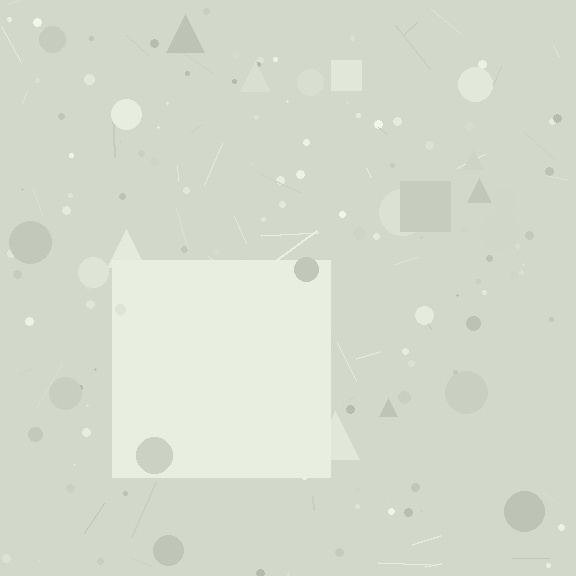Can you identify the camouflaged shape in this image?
The camouflaged shape is a square.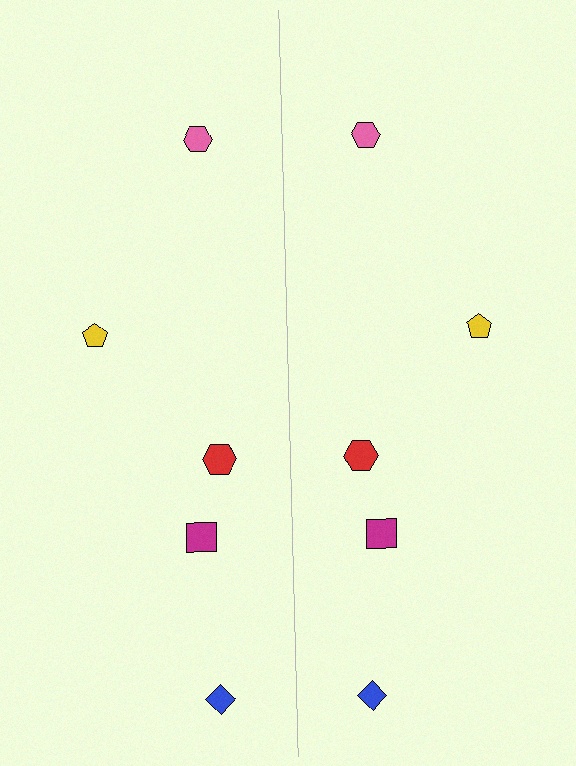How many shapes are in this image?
There are 10 shapes in this image.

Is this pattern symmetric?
Yes, this pattern has bilateral (reflection) symmetry.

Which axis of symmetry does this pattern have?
The pattern has a vertical axis of symmetry running through the center of the image.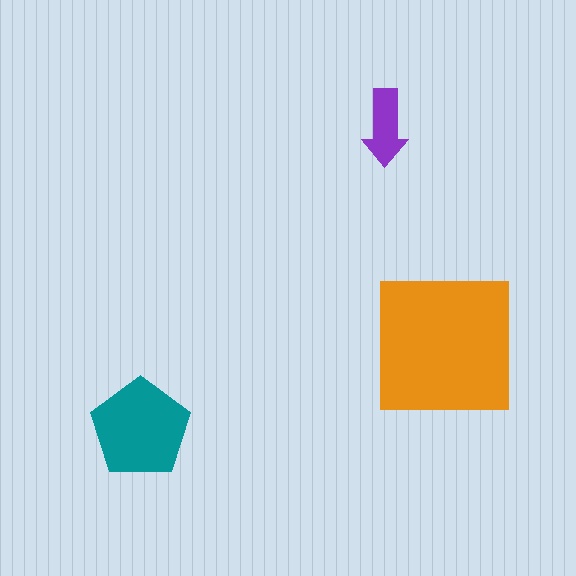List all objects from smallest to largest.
The purple arrow, the teal pentagon, the orange square.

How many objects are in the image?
There are 3 objects in the image.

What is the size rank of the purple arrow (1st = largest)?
3rd.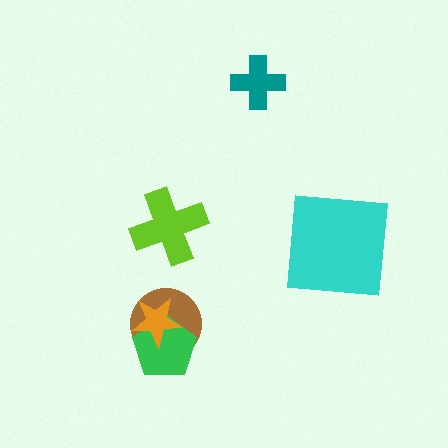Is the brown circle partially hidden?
Yes, it is partially covered by another shape.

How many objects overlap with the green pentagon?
2 objects overlap with the green pentagon.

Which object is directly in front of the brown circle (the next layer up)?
The green pentagon is directly in front of the brown circle.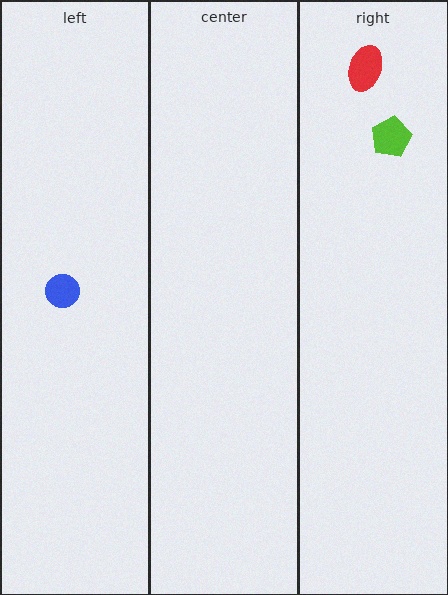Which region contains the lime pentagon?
The right region.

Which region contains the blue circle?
The left region.